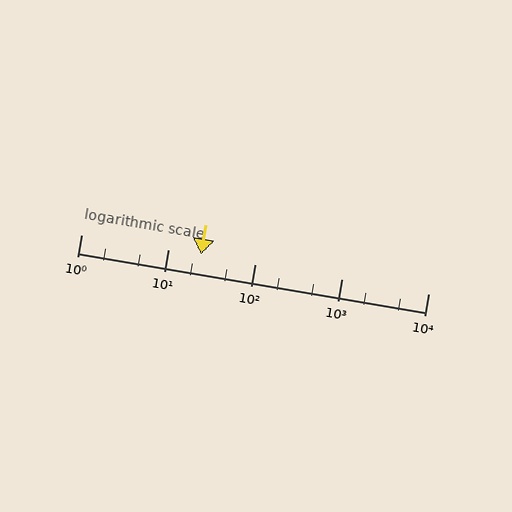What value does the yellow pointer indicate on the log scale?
The pointer indicates approximately 24.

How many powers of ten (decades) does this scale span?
The scale spans 4 decades, from 1 to 10000.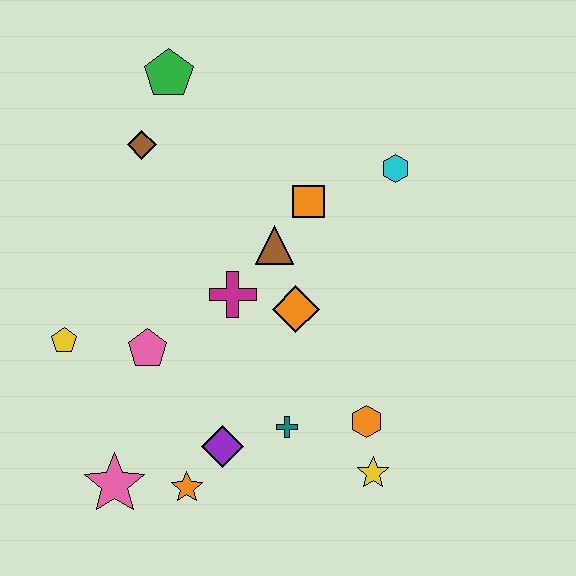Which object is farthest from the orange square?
The pink star is farthest from the orange square.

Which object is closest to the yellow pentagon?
The pink pentagon is closest to the yellow pentagon.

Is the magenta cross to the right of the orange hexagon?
No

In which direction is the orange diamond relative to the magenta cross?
The orange diamond is to the right of the magenta cross.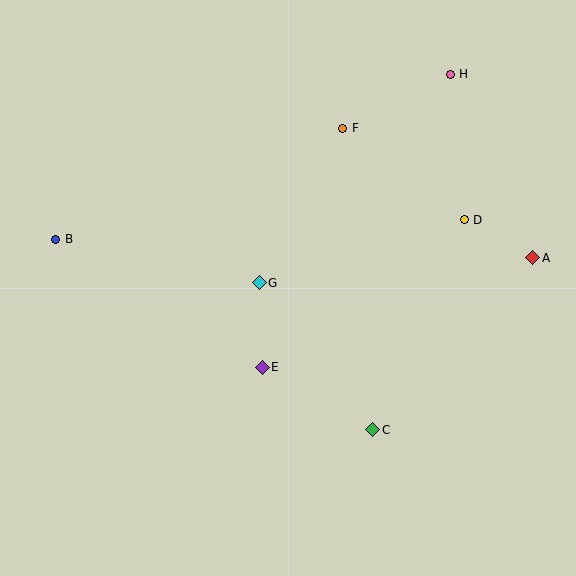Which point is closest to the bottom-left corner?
Point E is closest to the bottom-left corner.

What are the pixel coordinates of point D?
Point D is at (464, 220).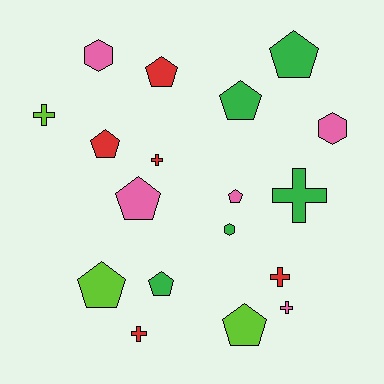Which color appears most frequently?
Red, with 5 objects.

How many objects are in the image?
There are 18 objects.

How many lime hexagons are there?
There are no lime hexagons.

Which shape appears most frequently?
Pentagon, with 9 objects.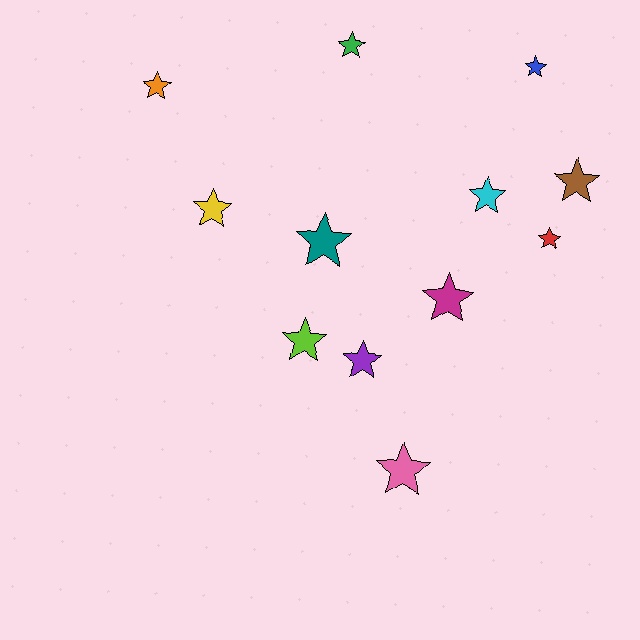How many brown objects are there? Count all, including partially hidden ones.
There is 1 brown object.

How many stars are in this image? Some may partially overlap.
There are 12 stars.